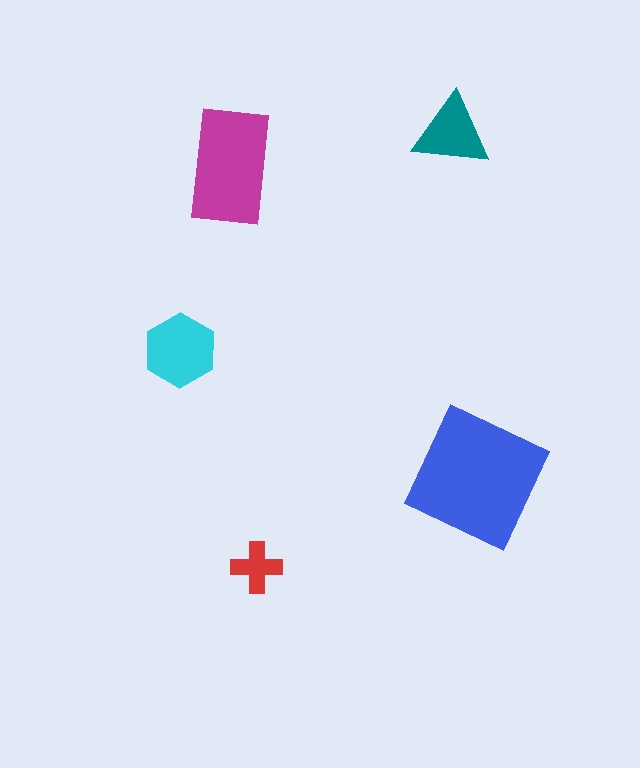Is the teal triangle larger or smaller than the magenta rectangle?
Smaller.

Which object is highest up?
The teal triangle is topmost.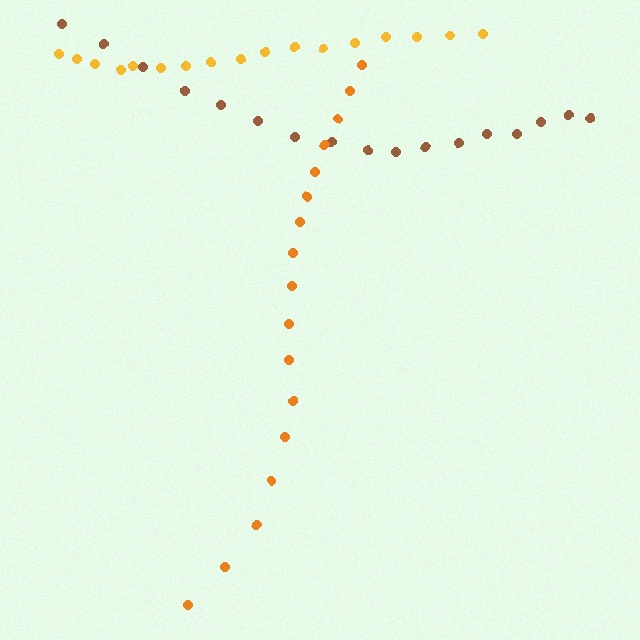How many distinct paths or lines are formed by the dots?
There are 3 distinct paths.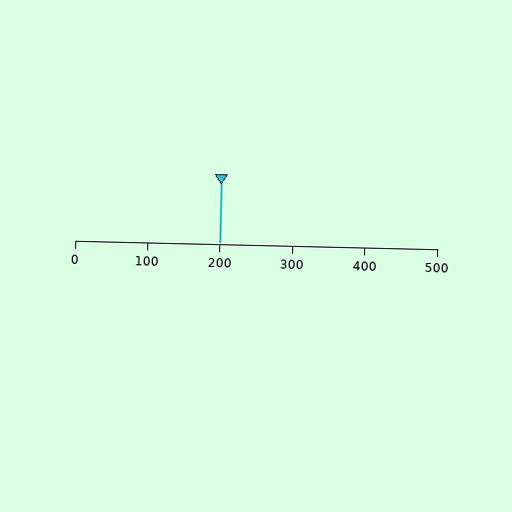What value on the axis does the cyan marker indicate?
The marker indicates approximately 200.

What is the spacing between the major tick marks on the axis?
The major ticks are spaced 100 apart.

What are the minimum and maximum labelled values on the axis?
The axis runs from 0 to 500.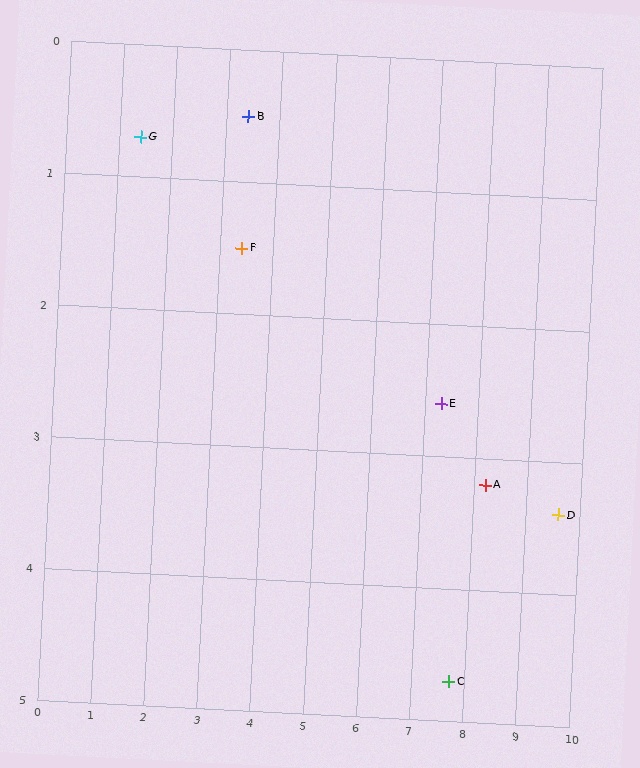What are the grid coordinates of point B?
Point B is at approximately (3.4, 0.5).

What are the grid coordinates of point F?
Point F is at approximately (3.4, 1.5).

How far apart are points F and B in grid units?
Points F and B are about 1.0 grid units apart.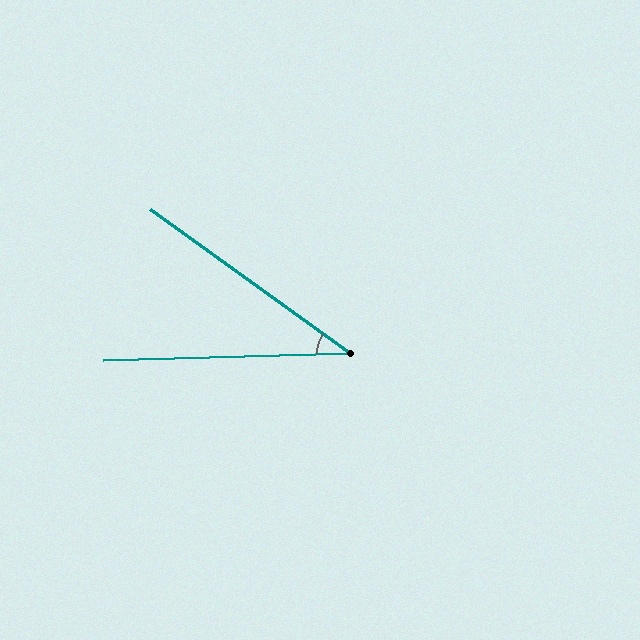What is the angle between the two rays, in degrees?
Approximately 37 degrees.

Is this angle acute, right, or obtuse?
It is acute.